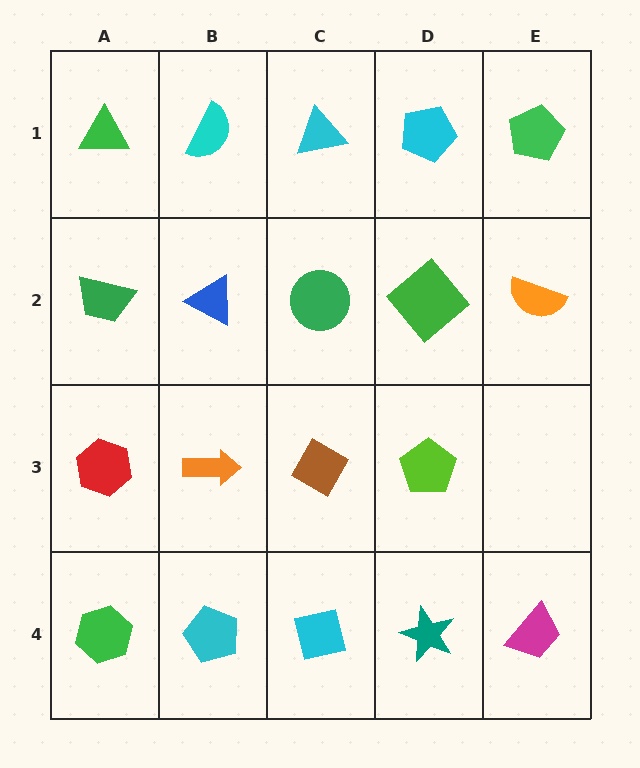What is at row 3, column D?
A lime pentagon.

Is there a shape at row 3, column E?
No, that cell is empty.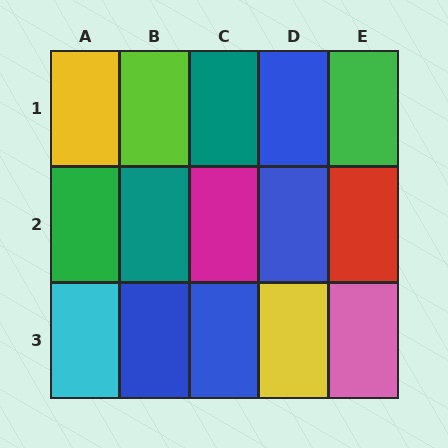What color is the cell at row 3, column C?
Blue.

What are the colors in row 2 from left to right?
Green, teal, magenta, blue, red.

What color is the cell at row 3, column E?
Pink.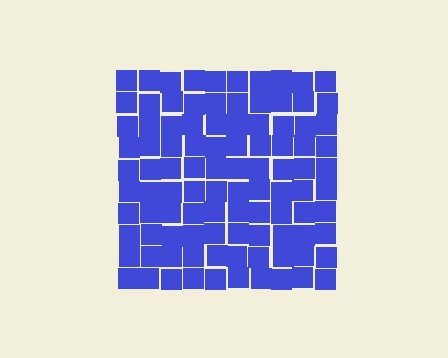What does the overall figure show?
The overall figure shows a square.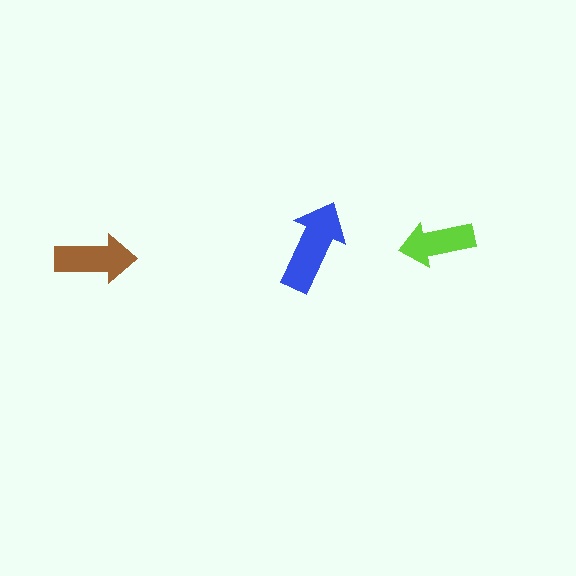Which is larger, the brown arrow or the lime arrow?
The brown one.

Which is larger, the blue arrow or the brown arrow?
The blue one.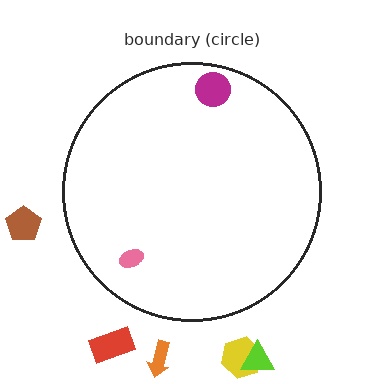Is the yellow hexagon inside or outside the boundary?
Outside.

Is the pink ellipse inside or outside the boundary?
Inside.